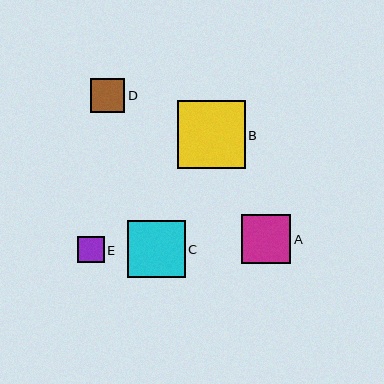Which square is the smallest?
Square E is the smallest with a size of approximately 26 pixels.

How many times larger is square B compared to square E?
Square B is approximately 2.6 times the size of square E.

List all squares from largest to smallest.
From largest to smallest: B, C, A, D, E.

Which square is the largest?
Square B is the largest with a size of approximately 68 pixels.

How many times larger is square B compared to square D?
Square B is approximately 2.0 times the size of square D.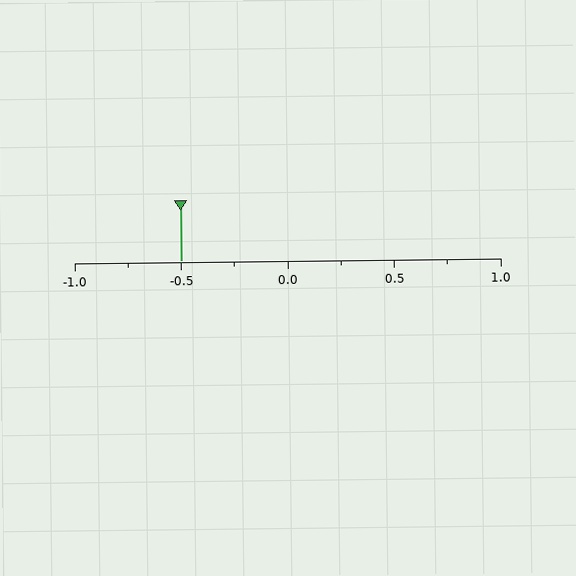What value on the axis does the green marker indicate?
The marker indicates approximately -0.5.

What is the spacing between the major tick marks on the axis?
The major ticks are spaced 0.5 apart.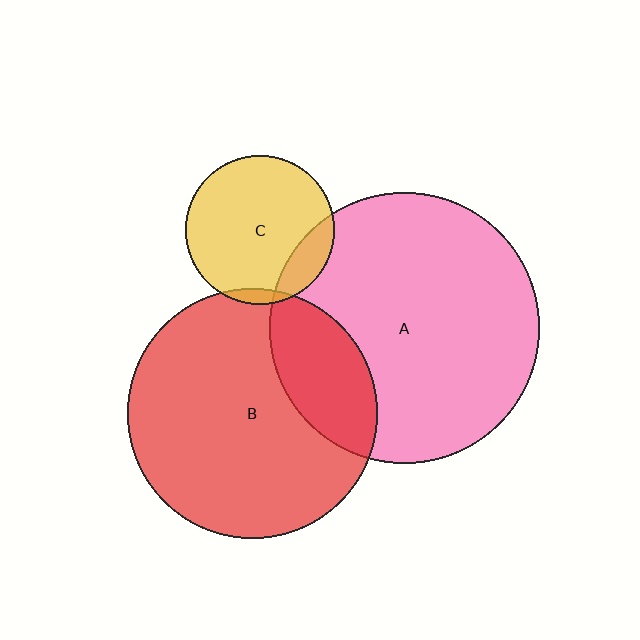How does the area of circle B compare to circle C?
Approximately 2.8 times.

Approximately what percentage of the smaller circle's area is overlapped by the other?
Approximately 15%.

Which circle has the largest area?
Circle A (pink).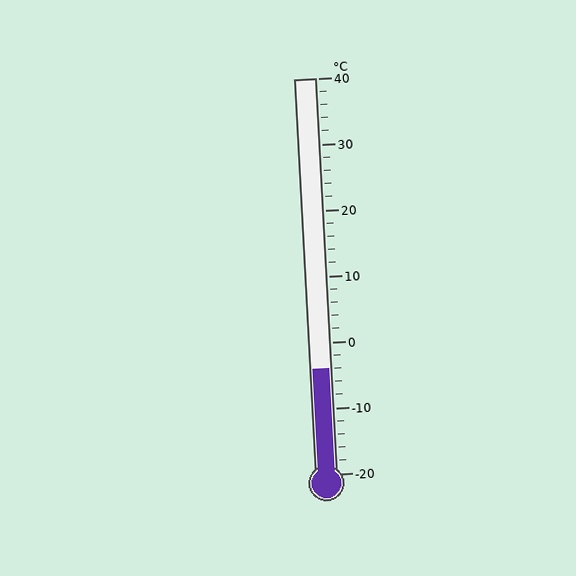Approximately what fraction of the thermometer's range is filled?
The thermometer is filled to approximately 25% of its range.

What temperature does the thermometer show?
The thermometer shows approximately -4°C.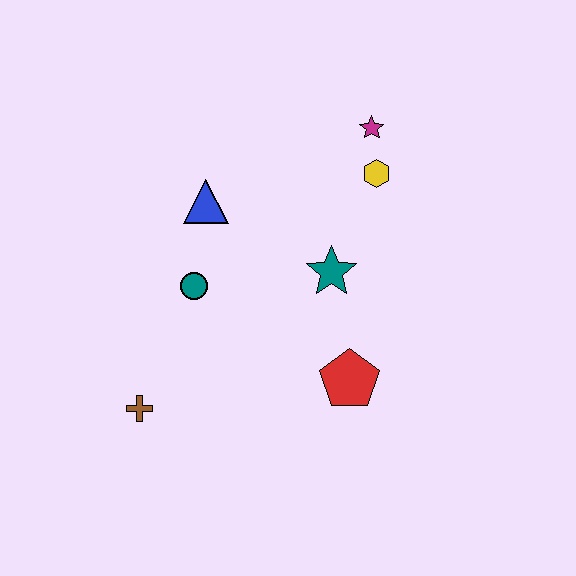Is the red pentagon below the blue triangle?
Yes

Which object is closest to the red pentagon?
The teal star is closest to the red pentagon.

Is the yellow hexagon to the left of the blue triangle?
No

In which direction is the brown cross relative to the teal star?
The brown cross is to the left of the teal star.